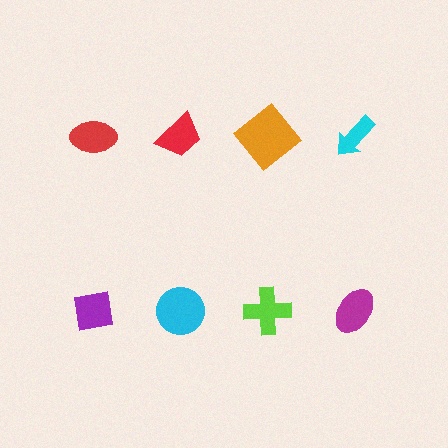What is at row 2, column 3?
A lime cross.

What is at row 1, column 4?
A cyan arrow.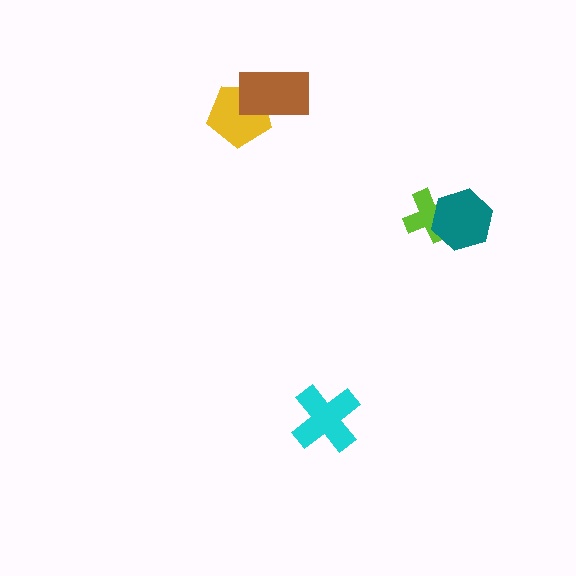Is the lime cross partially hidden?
Yes, it is partially covered by another shape.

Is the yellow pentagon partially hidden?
Yes, it is partially covered by another shape.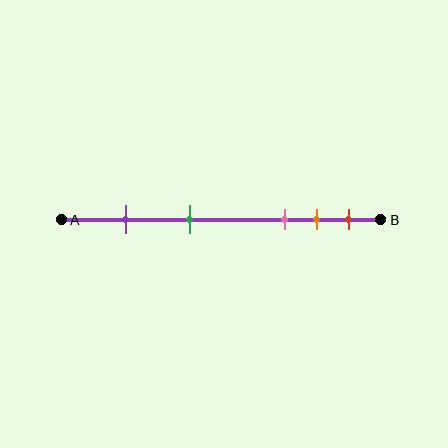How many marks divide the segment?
There are 5 marks dividing the segment.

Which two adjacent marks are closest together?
The orange and red marks are the closest adjacent pair.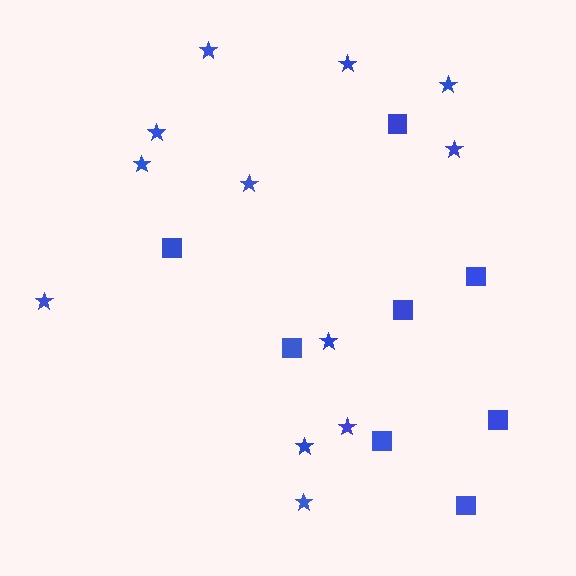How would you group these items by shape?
There are 2 groups: one group of stars (12) and one group of squares (8).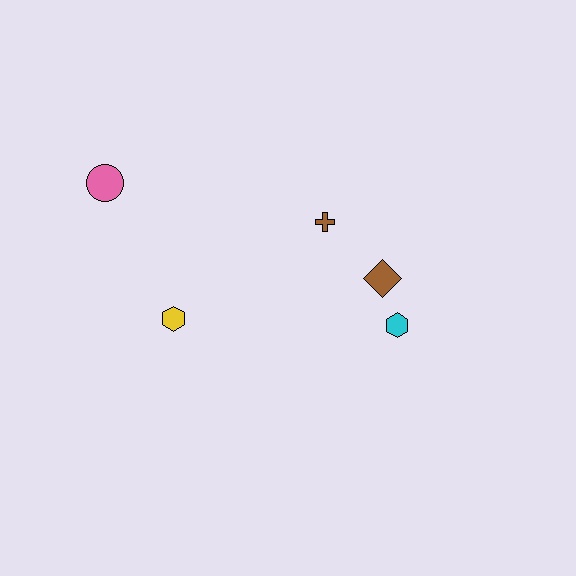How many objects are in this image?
There are 5 objects.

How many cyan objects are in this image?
There is 1 cyan object.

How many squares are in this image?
There are no squares.